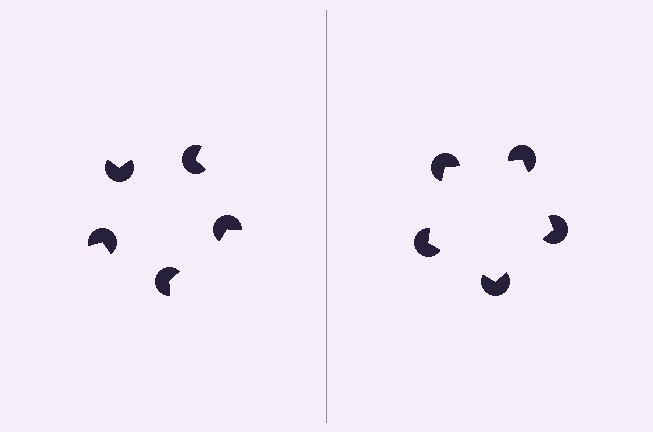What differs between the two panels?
The pac-man discs are positioned identically on both sides; only the wedge orientations differ. On the right they align to a pentagon; on the left they are misaligned.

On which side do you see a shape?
An illusory pentagon appears on the right side. On the left side the wedge cuts are rotated, so no coherent shape forms.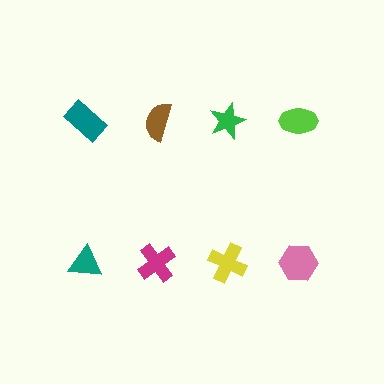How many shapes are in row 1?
4 shapes.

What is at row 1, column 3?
A green star.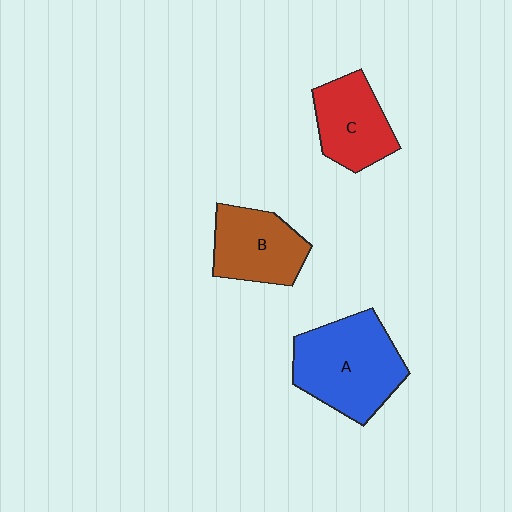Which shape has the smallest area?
Shape C (red).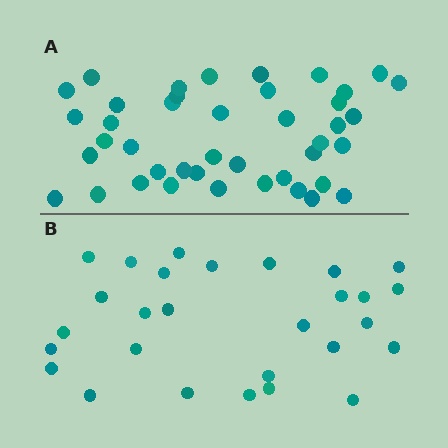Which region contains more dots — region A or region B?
Region A (the top region) has more dots.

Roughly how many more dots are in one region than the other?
Region A has approximately 15 more dots than region B.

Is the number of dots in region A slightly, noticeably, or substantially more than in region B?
Region A has substantially more. The ratio is roughly 1.5 to 1.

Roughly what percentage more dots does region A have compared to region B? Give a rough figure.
About 50% more.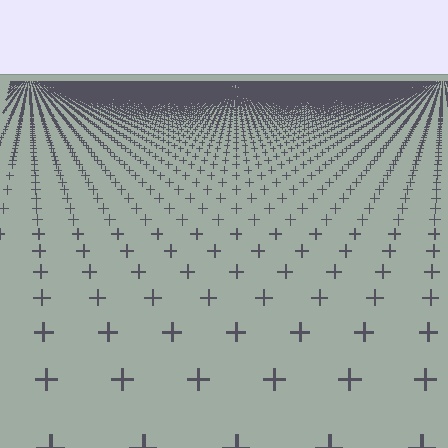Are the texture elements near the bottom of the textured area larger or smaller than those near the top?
Larger. Near the bottom, elements are closer to the viewer and appear at a bigger on-screen size.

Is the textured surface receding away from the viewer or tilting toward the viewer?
The surface is receding away from the viewer. Texture elements get smaller and denser toward the top.